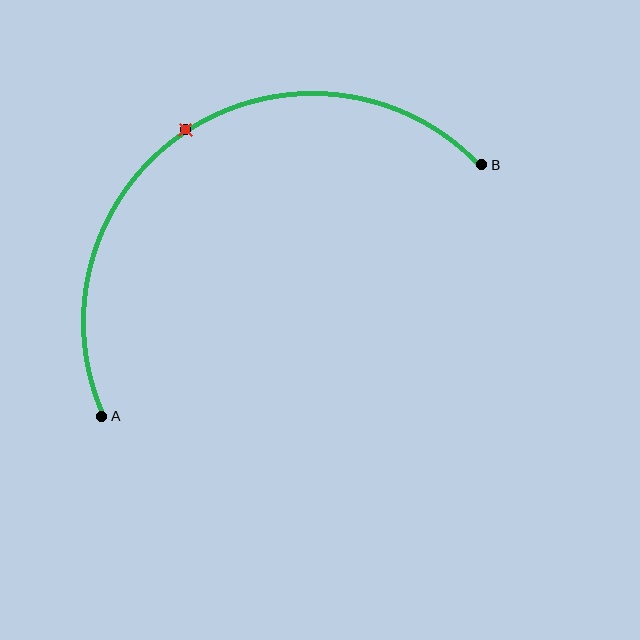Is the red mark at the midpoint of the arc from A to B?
Yes. The red mark lies on the arc at equal arc-length from both A and B — it is the arc midpoint.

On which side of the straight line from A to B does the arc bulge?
The arc bulges above the straight line connecting A and B.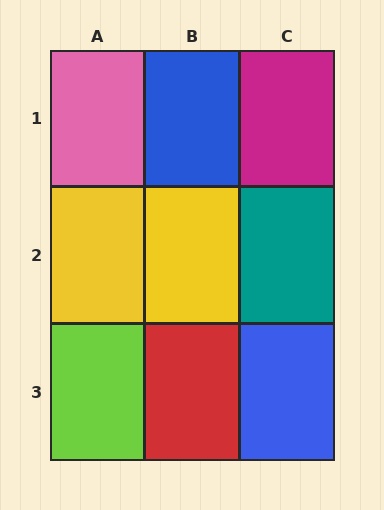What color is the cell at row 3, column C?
Blue.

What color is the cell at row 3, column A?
Lime.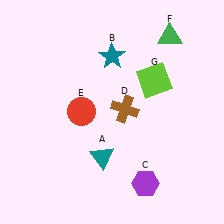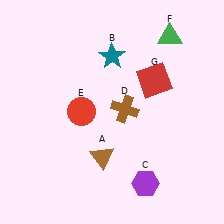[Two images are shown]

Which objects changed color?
A changed from teal to brown. G changed from lime to red.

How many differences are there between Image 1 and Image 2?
There are 2 differences between the two images.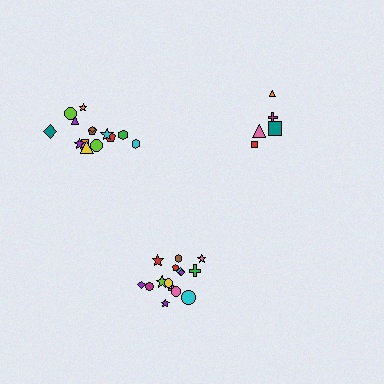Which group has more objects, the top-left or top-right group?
The top-left group.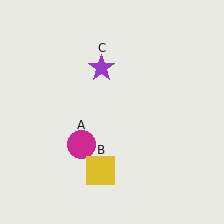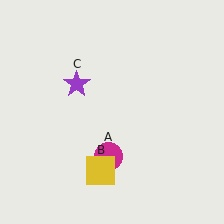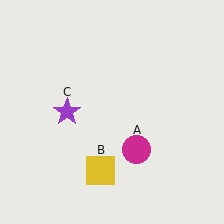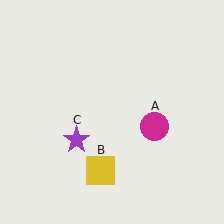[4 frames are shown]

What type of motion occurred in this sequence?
The magenta circle (object A), purple star (object C) rotated counterclockwise around the center of the scene.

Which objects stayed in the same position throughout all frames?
Yellow square (object B) remained stationary.